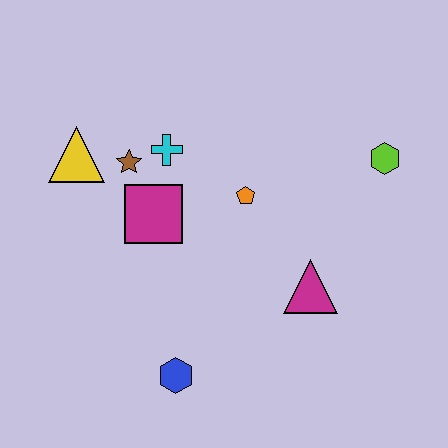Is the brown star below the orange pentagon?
No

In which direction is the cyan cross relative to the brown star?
The cyan cross is to the right of the brown star.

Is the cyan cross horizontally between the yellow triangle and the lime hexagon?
Yes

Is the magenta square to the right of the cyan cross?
No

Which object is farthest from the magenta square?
The lime hexagon is farthest from the magenta square.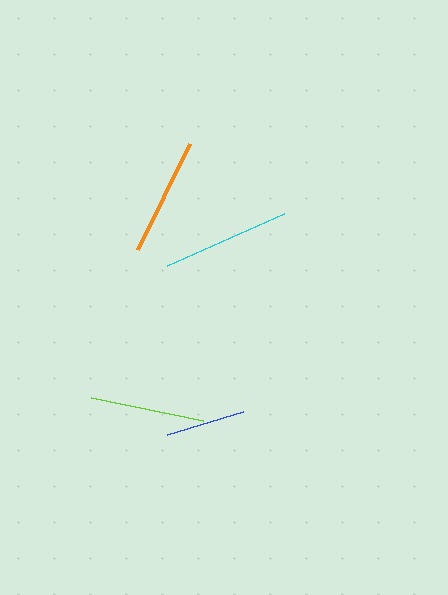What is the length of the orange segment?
The orange segment is approximately 118 pixels long.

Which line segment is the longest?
The cyan line is the longest at approximately 129 pixels.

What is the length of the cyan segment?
The cyan segment is approximately 129 pixels long.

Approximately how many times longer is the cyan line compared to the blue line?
The cyan line is approximately 1.6 times the length of the blue line.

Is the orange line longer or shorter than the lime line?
The orange line is longer than the lime line.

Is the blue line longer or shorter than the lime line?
The lime line is longer than the blue line.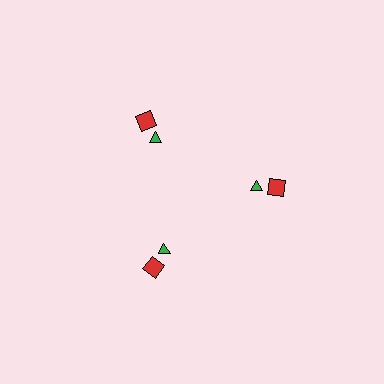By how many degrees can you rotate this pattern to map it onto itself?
The pattern maps onto itself every 120 degrees of rotation.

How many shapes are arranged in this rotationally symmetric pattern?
There are 6 shapes, arranged in 3 groups of 2.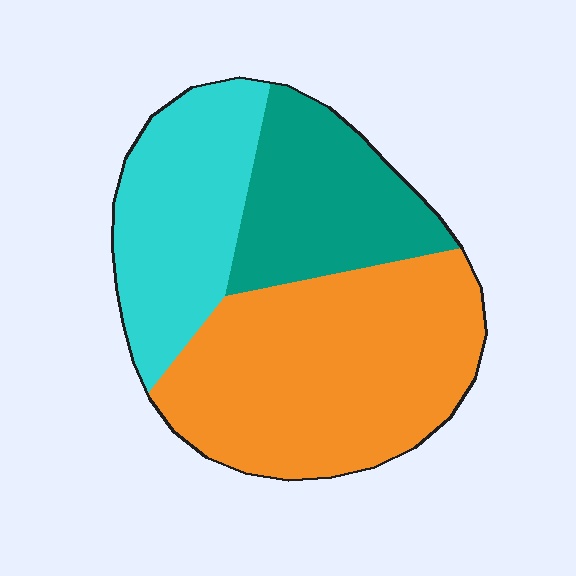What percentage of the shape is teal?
Teal takes up about one quarter (1/4) of the shape.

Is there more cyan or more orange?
Orange.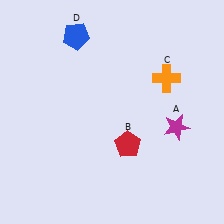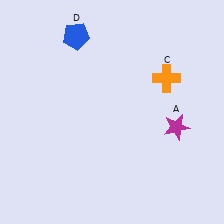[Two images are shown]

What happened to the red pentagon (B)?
The red pentagon (B) was removed in Image 2. It was in the bottom-right area of Image 1.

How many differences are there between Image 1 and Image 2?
There is 1 difference between the two images.